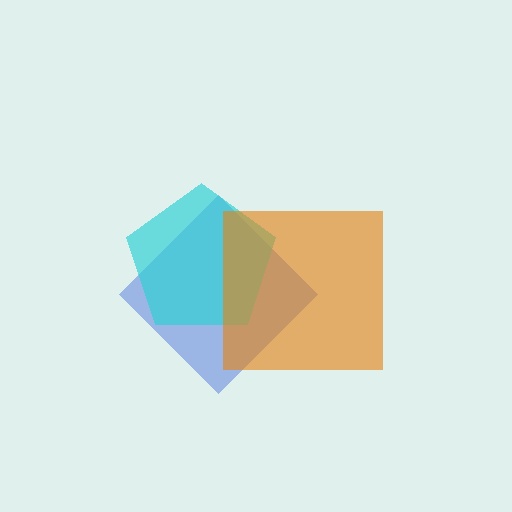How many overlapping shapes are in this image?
There are 3 overlapping shapes in the image.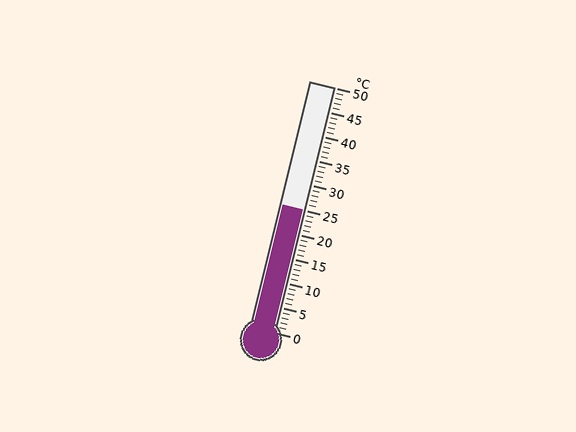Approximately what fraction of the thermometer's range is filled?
The thermometer is filled to approximately 50% of its range.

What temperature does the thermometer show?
The thermometer shows approximately 25°C.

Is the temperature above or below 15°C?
The temperature is above 15°C.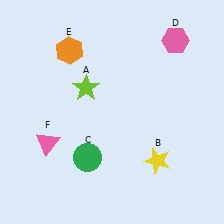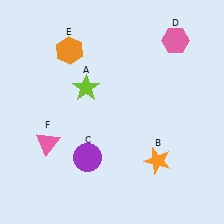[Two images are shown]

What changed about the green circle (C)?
In Image 1, C is green. In Image 2, it changed to purple.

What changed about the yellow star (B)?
In Image 1, B is yellow. In Image 2, it changed to orange.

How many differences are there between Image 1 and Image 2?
There are 2 differences between the two images.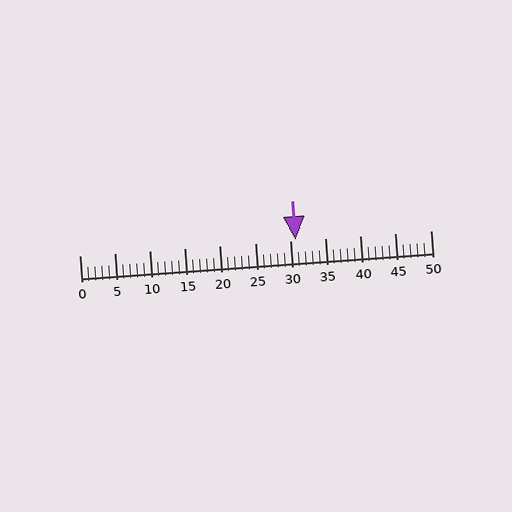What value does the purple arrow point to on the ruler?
The purple arrow points to approximately 31.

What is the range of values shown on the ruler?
The ruler shows values from 0 to 50.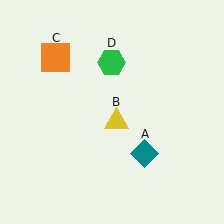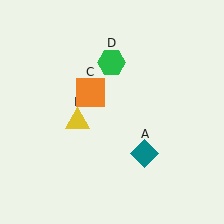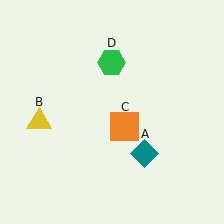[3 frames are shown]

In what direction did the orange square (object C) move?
The orange square (object C) moved down and to the right.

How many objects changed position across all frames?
2 objects changed position: yellow triangle (object B), orange square (object C).